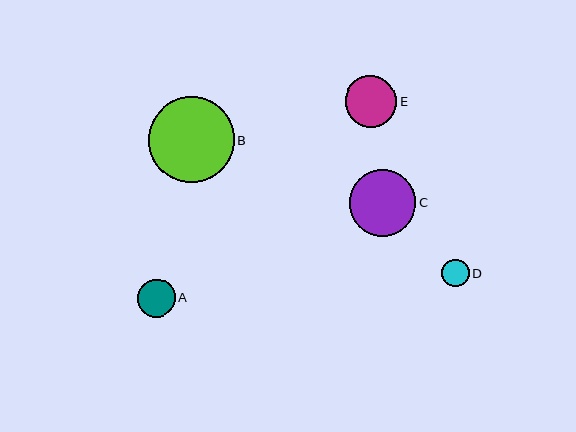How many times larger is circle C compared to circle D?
Circle C is approximately 2.5 times the size of circle D.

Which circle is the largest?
Circle B is the largest with a size of approximately 86 pixels.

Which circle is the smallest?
Circle D is the smallest with a size of approximately 27 pixels.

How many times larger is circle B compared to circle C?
Circle B is approximately 1.3 times the size of circle C.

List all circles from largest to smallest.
From largest to smallest: B, C, E, A, D.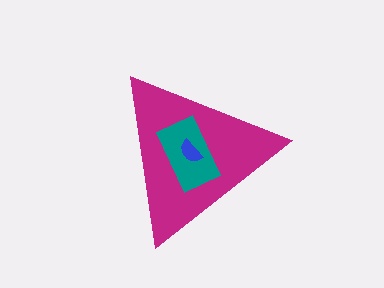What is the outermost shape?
The magenta triangle.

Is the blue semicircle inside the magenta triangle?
Yes.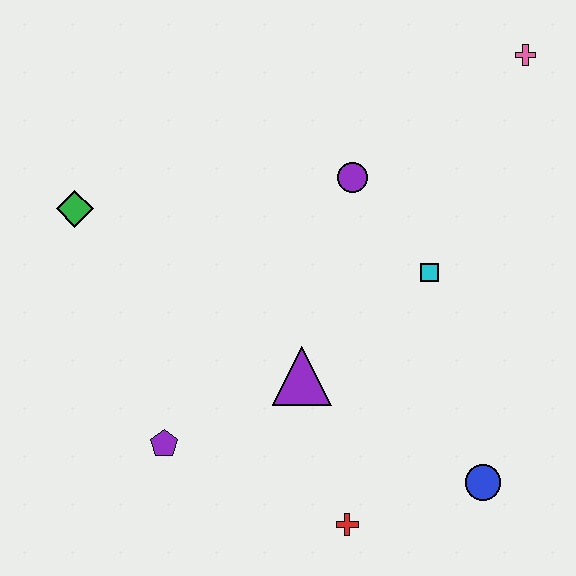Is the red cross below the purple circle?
Yes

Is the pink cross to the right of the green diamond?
Yes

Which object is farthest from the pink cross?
The purple pentagon is farthest from the pink cross.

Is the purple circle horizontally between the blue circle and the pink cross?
No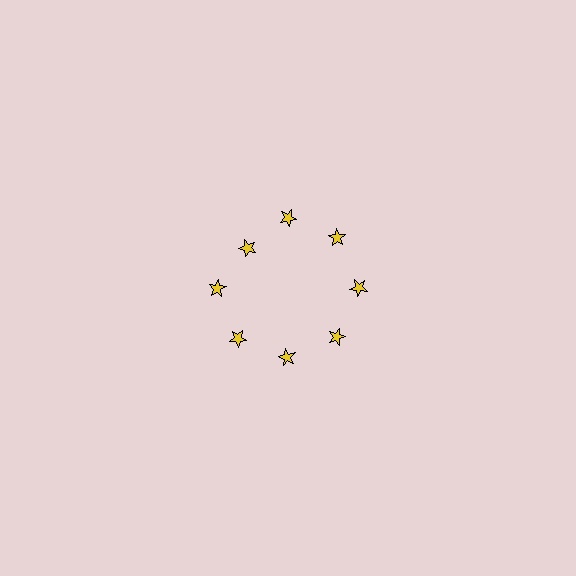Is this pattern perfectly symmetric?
No. The 8 yellow stars are arranged in a ring, but one element near the 10 o'clock position is pulled inward toward the center, breaking the 8-fold rotational symmetry.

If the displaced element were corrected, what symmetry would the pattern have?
It would have 8-fold rotational symmetry — the pattern would map onto itself every 45 degrees.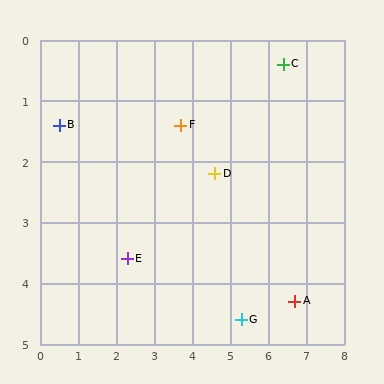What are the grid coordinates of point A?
Point A is at approximately (6.7, 4.3).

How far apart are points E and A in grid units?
Points E and A are about 4.5 grid units apart.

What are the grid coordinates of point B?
Point B is at approximately (0.5, 1.4).